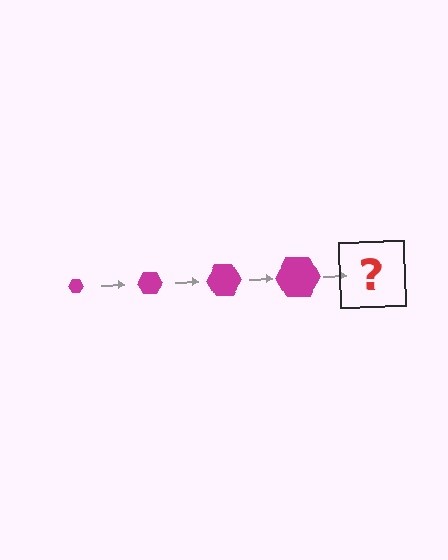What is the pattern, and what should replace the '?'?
The pattern is that the hexagon gets progressively larger each step. The '?' should be a magenta hexagon, larger than the previous one.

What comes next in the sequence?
The next element should be a magenta hexagon, larger than the previous one.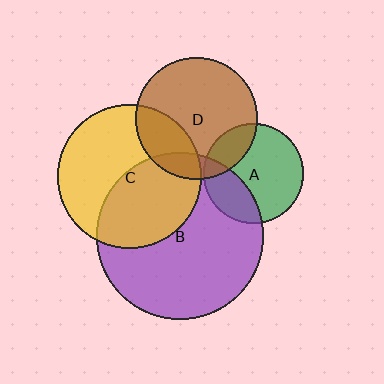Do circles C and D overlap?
Yes.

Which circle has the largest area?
Circle B (purple).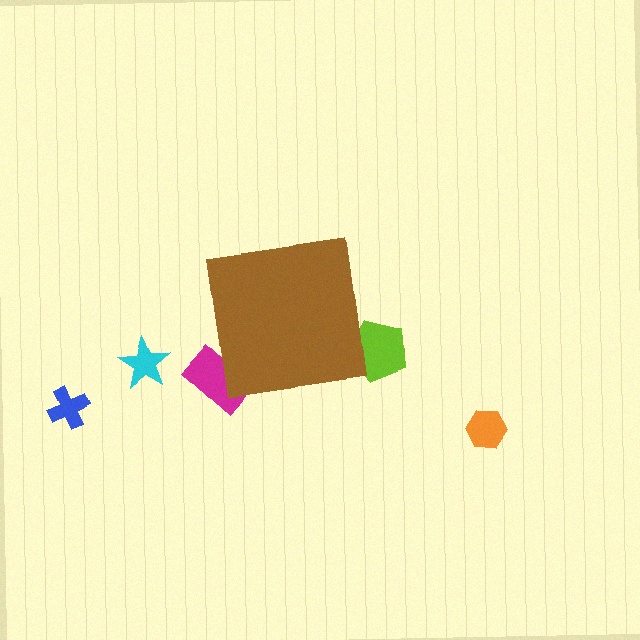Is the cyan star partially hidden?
No, the cyan star is fully visible.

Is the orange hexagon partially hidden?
No, the orange hexagon is fully visible.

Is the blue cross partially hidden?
No, the blue cross is fully visible.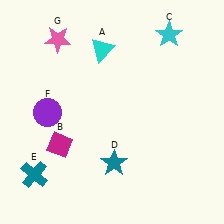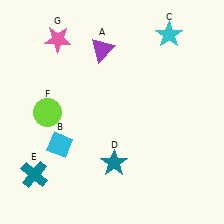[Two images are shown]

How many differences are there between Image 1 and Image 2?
There are 3 differences between the two images.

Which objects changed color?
A changed from cyan to purple. B changed from magenta to cyan. F changed from purple to lime.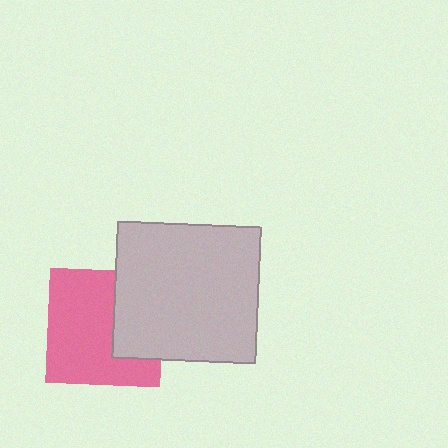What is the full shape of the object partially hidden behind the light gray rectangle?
The partially hidden object is a pink square.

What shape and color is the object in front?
The object in front is a light gray rectangle.